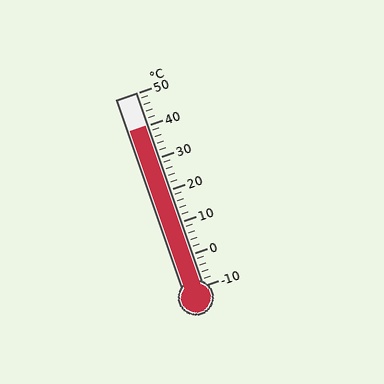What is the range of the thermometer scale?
The thermometer scale ranges from -10°C to 50°C.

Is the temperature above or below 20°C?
The temperature is above 20°C.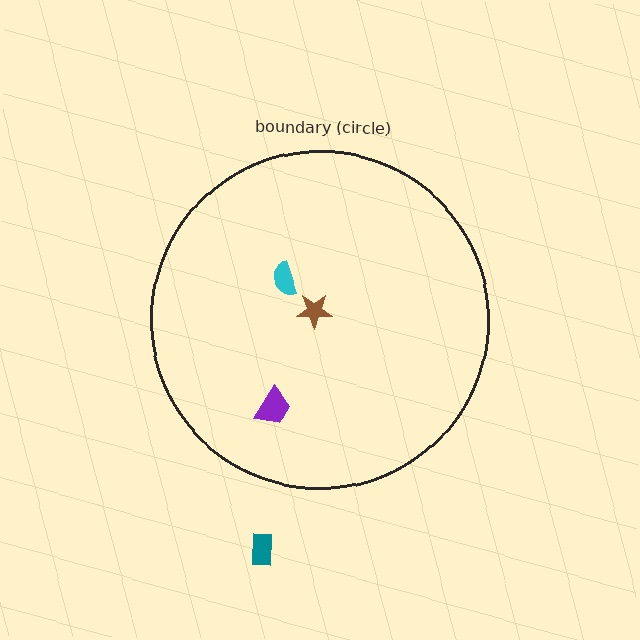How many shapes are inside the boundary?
3 inside, 1 outside.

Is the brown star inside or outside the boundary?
Inside.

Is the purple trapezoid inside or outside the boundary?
Inside.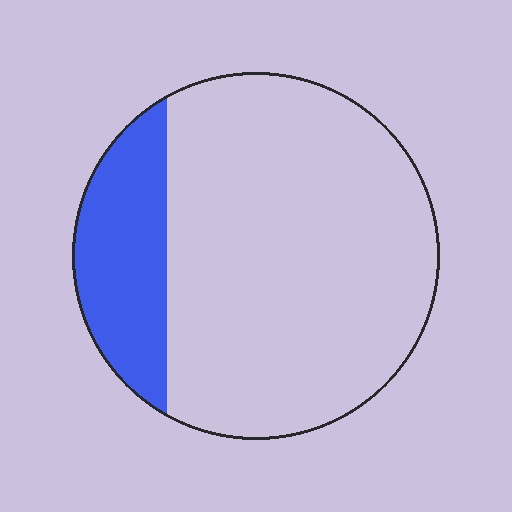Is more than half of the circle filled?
No.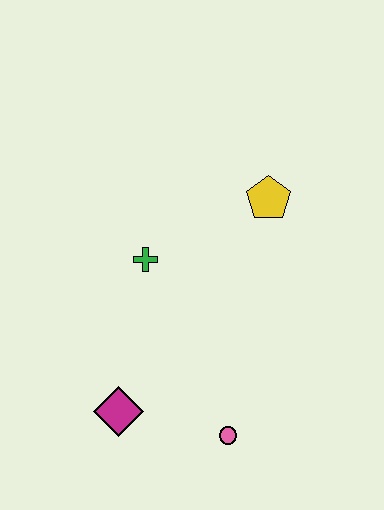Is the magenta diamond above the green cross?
No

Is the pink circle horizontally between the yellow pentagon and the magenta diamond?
Yes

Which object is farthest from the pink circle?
The yellow pentagon is farthest from the pink circle.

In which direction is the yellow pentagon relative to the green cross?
The yellow pentagon is to the right of the green cross.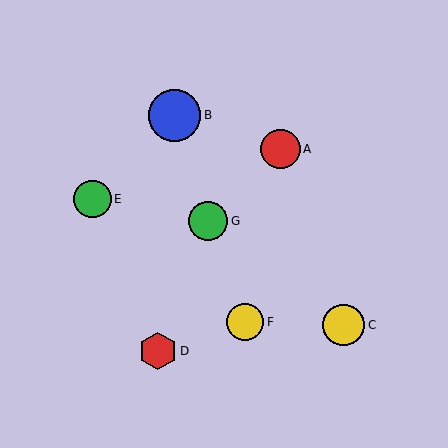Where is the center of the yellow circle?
The center of the yellow circle is at (245, 322).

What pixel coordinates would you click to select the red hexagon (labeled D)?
Click at (158, 351) to select the red hexagon D.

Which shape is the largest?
The blue circle (labeled B) is the largest.